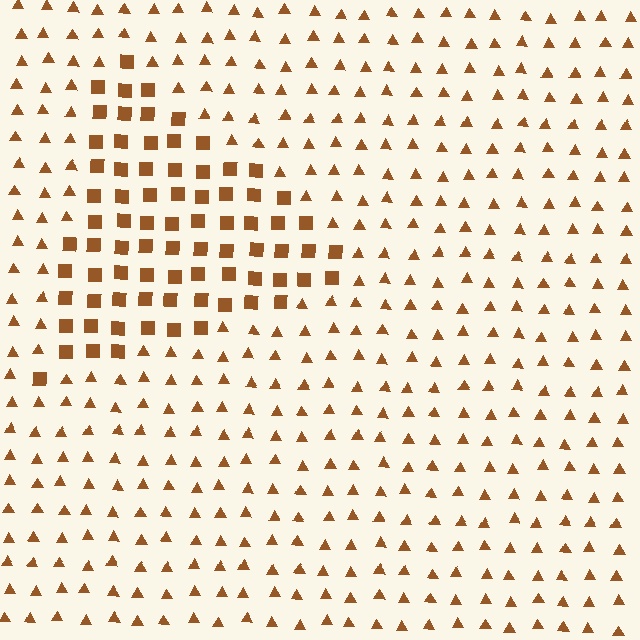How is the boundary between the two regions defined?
The boundary is defined by a change in element shape: squares inside vs. triangles outside. All elements share the same color and spacing.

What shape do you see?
I see a triangle.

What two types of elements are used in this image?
The image uses squares inside the triangle region and triangles outside it.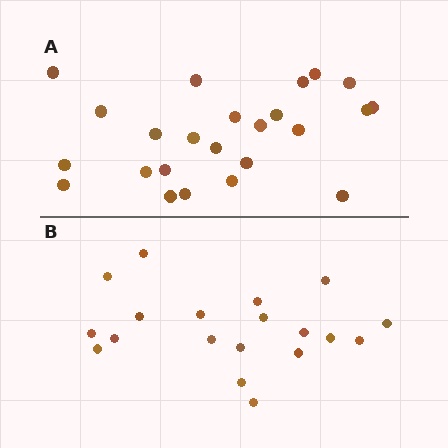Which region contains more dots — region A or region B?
Region A (the top region) has more dots.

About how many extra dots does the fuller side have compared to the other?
Region A has about 5 more dots than region B.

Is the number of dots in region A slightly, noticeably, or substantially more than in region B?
Region A has noticeably more, but not dramatically so. The ratio is roughly 1.3 to 1.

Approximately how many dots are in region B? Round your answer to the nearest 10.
About 20 dots. (The exact count is 19, which rounds to 20.)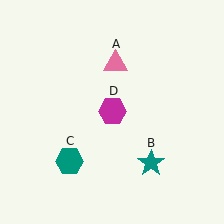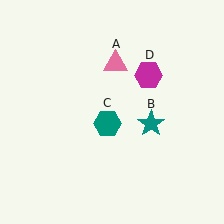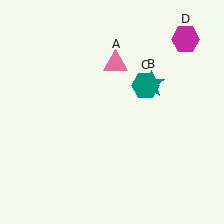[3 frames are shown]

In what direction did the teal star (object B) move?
The teal star (object B) moved up.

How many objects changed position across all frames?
3 objects changed position: teal star (object B), teal hexagon (object C), magenta hexagon (object D).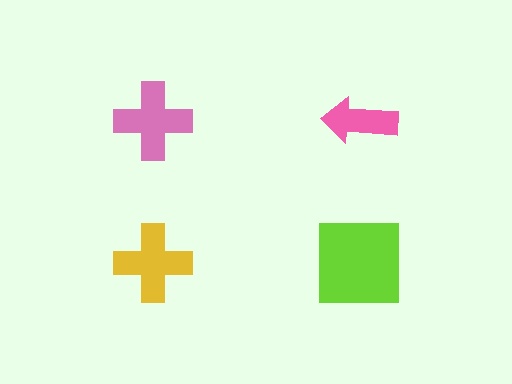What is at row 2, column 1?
A yellow cross.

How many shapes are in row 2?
2 shapes.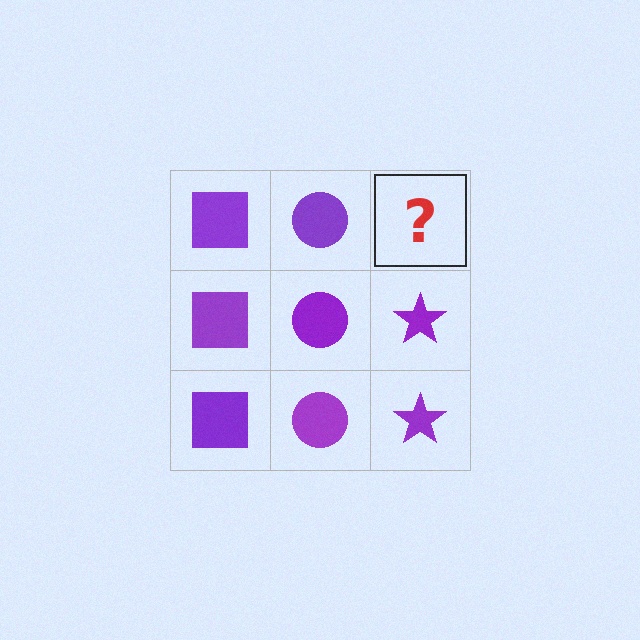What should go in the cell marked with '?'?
The missing cell should contain a purple star.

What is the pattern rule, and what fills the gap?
The rule is that each column has a consistent shape. The gap should be filled with a purple star.